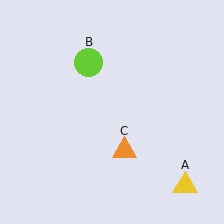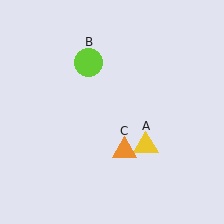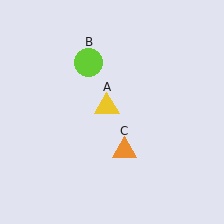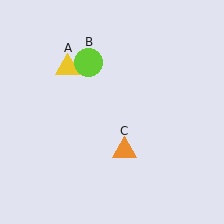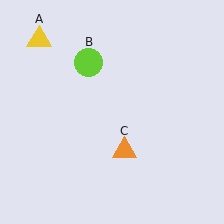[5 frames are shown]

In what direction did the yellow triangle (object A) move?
The yellow triangle (object A) moved up and to the left.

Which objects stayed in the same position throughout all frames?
Lime circle (object B) and orange triangle (object C) remained stationary.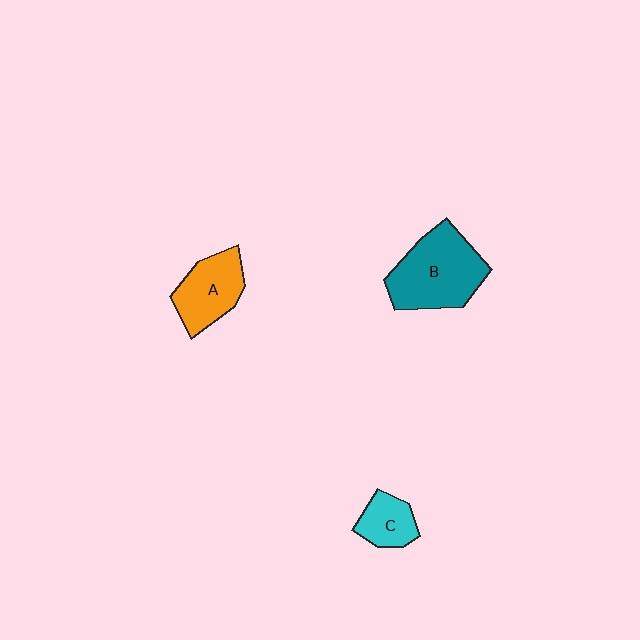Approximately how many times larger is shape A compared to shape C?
Approximately 1.6 times.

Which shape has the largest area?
Shape B (teal).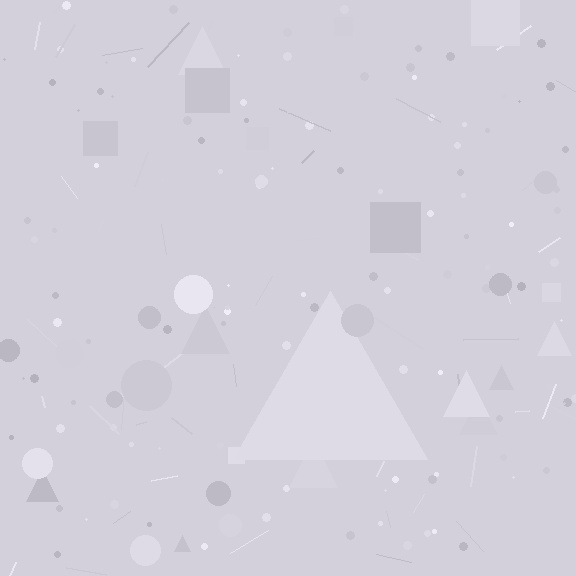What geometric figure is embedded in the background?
A triangle is embedded in the background.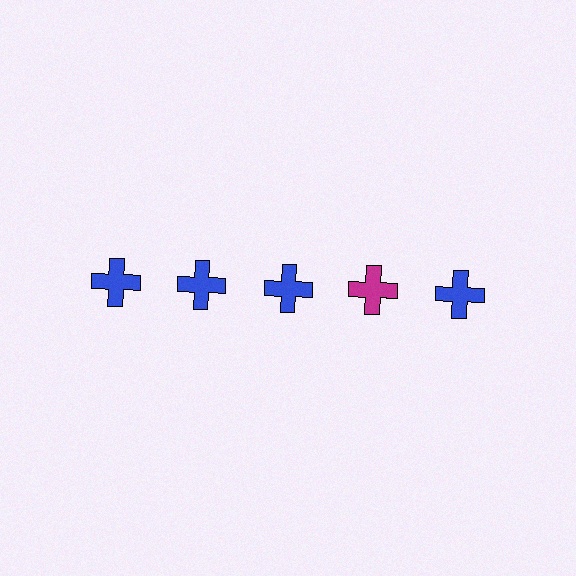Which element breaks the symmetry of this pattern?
The magenta cross in the top row, second from right column breaks the symmetry. All other shapes are blue crosses.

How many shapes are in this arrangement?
There are 5 shapes arranged in a grid pattern.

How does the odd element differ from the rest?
It has a different color: magenta instead of blue.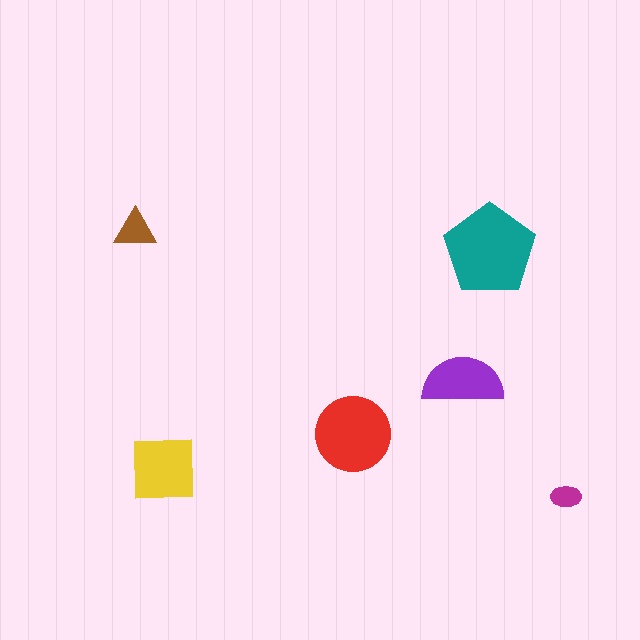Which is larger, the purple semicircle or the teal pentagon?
The teal pentagon.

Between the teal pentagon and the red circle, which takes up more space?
The teal pentagon.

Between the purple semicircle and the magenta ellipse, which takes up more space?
The purple semicircle.